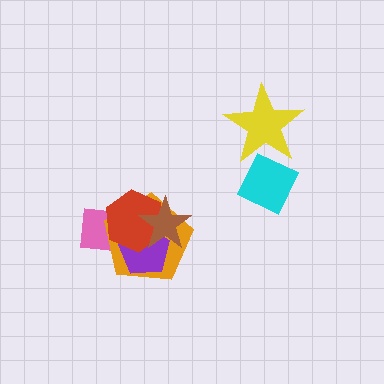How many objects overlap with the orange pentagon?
4 objects overlap with the orange pentagon.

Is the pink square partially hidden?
Yes, it is partially covered by another shape.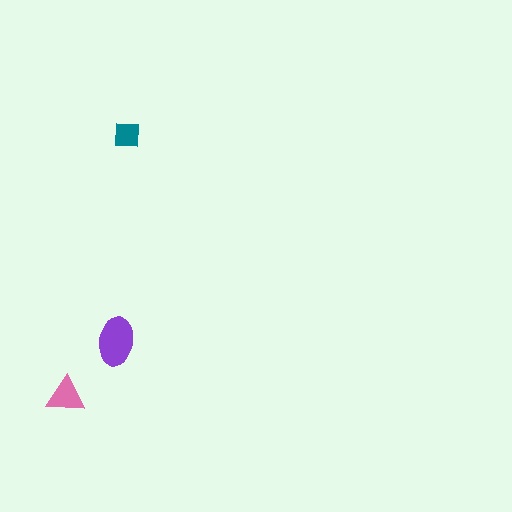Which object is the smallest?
The teal square.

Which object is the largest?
The purple ellipse.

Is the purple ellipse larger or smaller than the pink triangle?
Larger.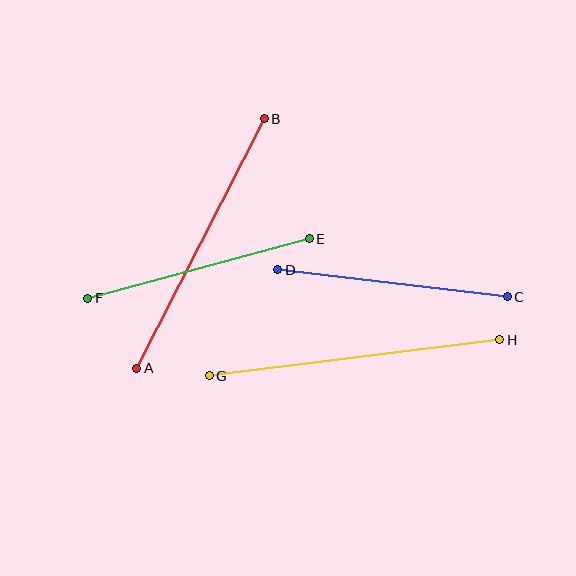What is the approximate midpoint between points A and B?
The midpoint is at approximately (200, 244) pixels.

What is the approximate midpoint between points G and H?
The midpoint is at approximately (355, 358) pixels.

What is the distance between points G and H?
The distance is approximately 293 pixels.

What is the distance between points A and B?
The distance is approximately 280 pixels.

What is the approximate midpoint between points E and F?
The midpoint is at approximately (199, 268) pixels.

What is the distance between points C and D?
The distance is approximately 231 pixels.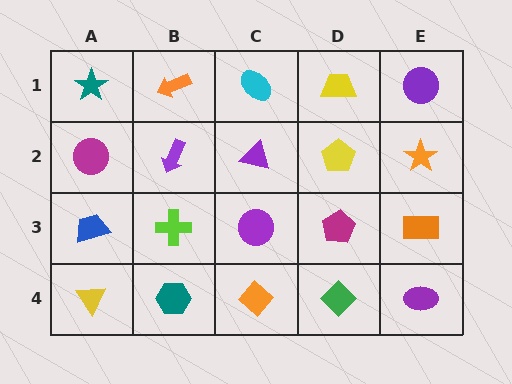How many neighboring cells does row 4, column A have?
2.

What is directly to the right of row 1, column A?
An orange arrow.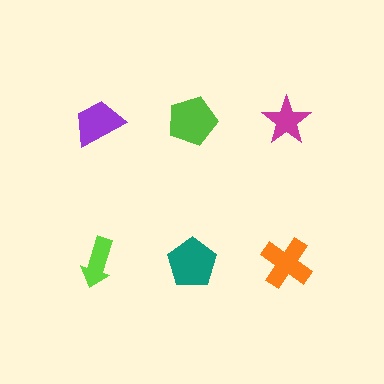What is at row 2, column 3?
An orange cross.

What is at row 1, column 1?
A purple trapezoid.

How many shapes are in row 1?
3 shapes.